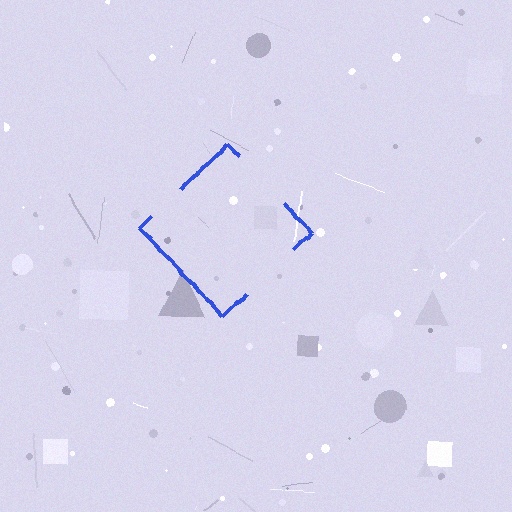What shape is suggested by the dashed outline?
The dashed outline suggests a diamond.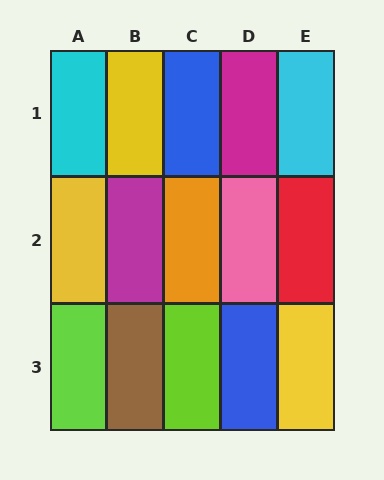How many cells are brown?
1 cell is brown.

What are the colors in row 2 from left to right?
Yellow, magenta, orange, pink, red.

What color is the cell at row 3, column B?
Brown.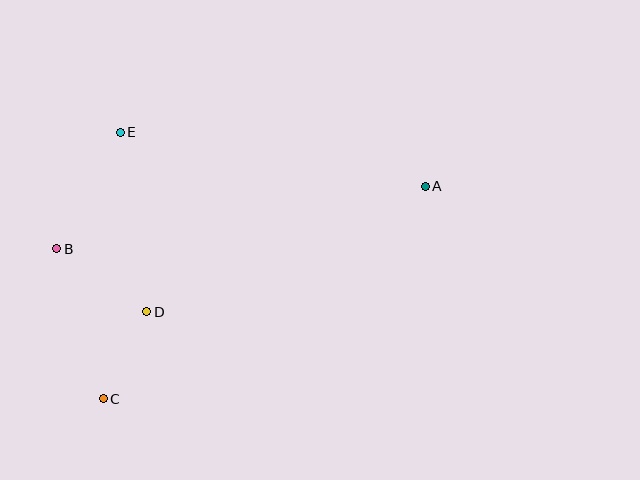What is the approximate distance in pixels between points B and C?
The distance between B and C is approximately 157 pixels.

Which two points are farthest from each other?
Points A and C are farthest from each other.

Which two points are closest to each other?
Points C and D are closest to each other.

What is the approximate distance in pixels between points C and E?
The distance between C and E is approximately 267 pixels.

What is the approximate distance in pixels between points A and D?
The distance between A and D is approximately 305 pixels.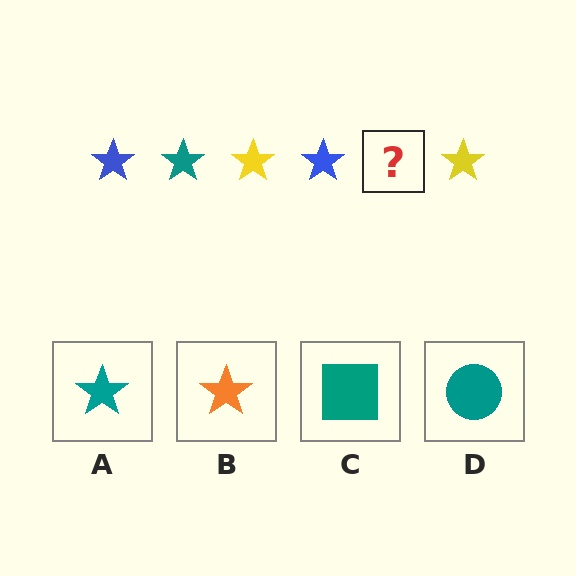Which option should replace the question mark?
Option A.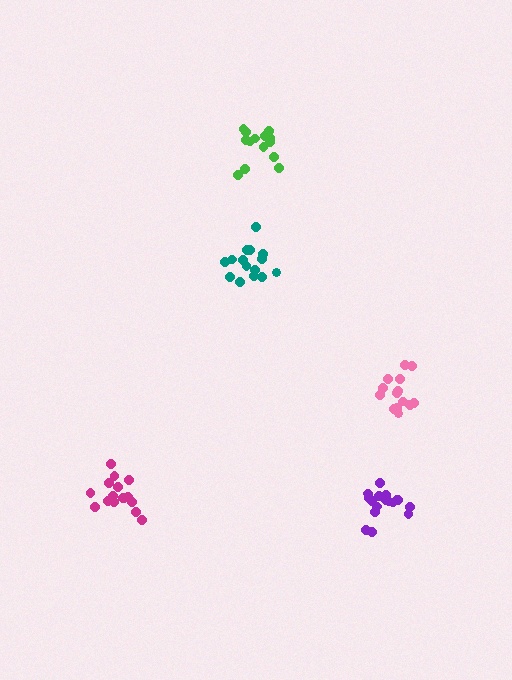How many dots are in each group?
Group 1: 15 dots, Group 2: 14 dots, Group 3: 15 dots, Group 4: 17 dots, Group 5: 16 dots (77 total).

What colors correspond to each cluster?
The clusters are colored: teal, pink, green, purple, magenta.